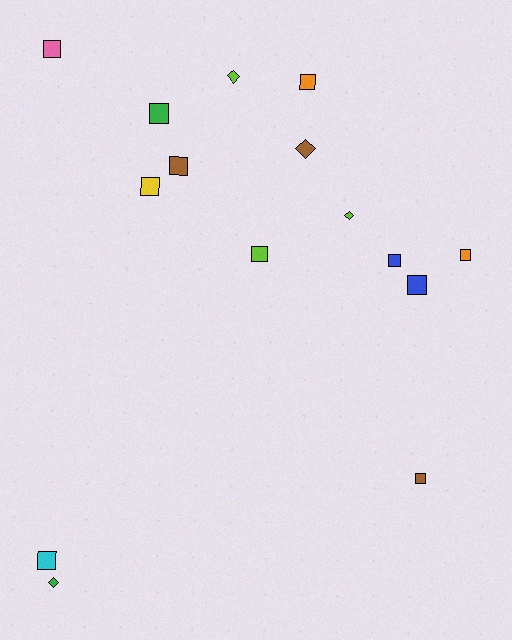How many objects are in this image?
There are 15 objects.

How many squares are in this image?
There are 11 squares.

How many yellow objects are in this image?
There is 1 yellow object.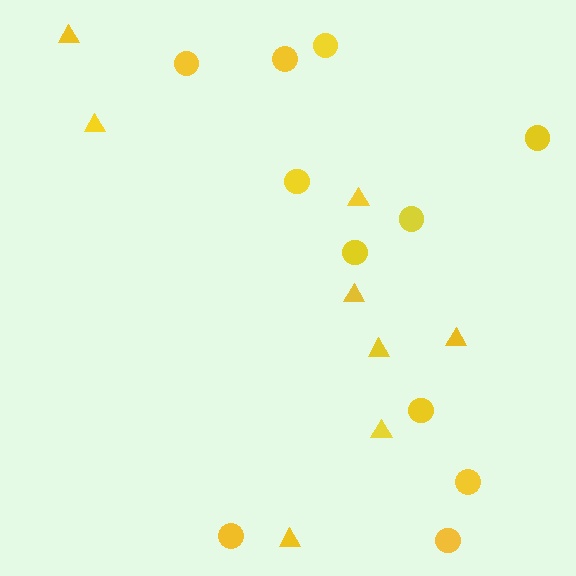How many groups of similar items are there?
There are 2 groups: one group of triangles (8) and one group of circles (11).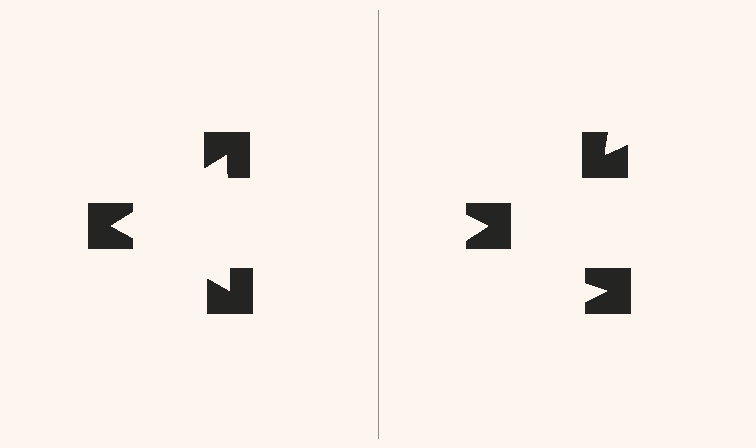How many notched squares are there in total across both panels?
6 — 3 on each side.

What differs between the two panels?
The notched squares are positioned identically on both sides; only the wedge orientations differ. On the left they align to a triangle; on the right they are misaligned.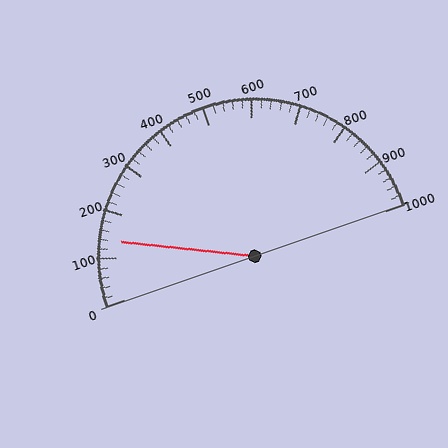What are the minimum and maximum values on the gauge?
The gauge ranges from 0 to 1000.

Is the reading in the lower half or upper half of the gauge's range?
The reading is in the lower half of the range (0 to 1000).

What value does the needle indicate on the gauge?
The needle indicates approximately 140.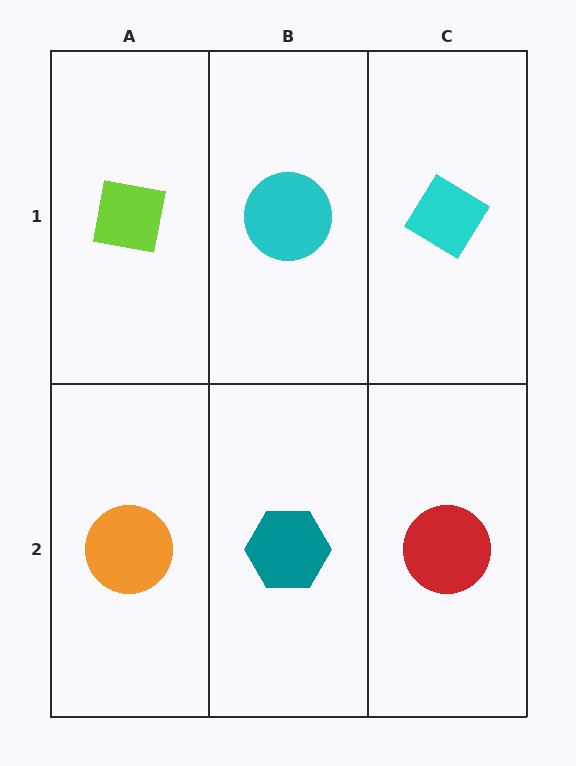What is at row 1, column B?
A cyan circle.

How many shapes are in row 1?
3 shapes.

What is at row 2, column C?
A red circle.